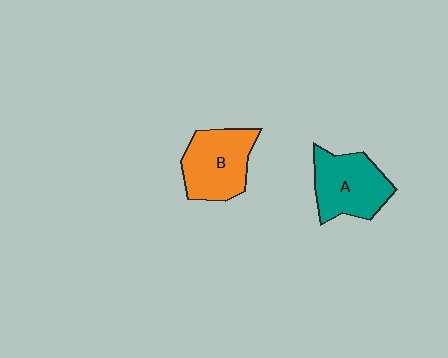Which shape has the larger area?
Shape B (orange).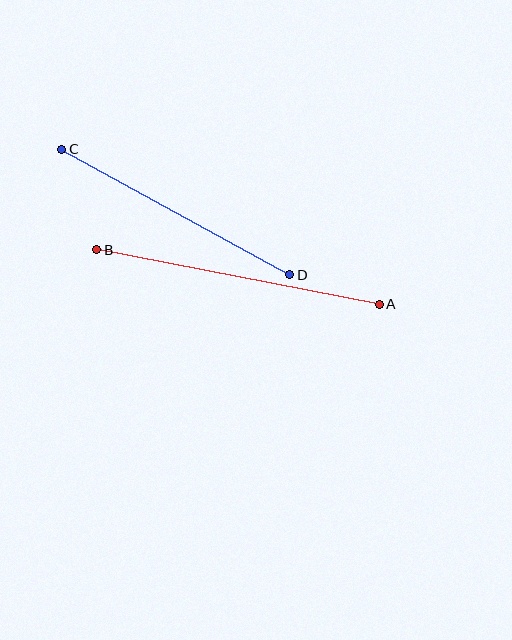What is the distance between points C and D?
The distance is approximately 261 pixels.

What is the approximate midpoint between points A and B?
The midpoint is at approximately (238, 277) pixels.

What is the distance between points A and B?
The distance is approximately 288 pixels.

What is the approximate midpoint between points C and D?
The midpoint is at approximately (176, 212) pixels.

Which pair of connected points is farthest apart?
Points A and B are farthest apart.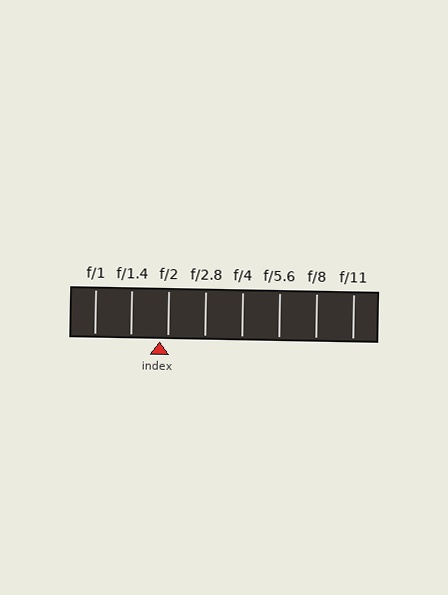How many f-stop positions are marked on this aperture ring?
There are 8 f-stop positions marked.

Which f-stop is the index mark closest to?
The index mark is closest to f/2.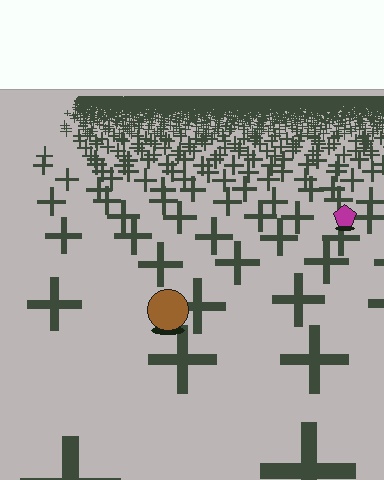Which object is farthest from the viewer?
The magenta pentagon is farthest from the viewer. It appears smaller and the ground texture around it is denser.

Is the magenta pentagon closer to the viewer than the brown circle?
No. The brown circle is closer — you can tell from the texture gradient: the ground texture is coarser near it.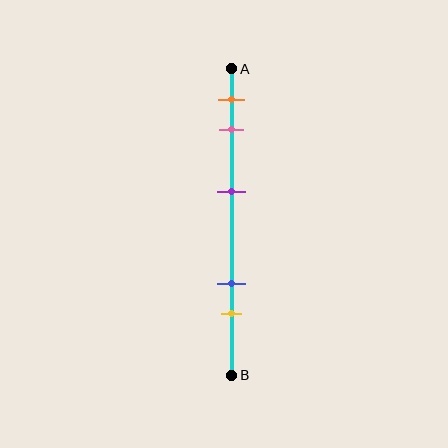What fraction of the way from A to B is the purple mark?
The purple mark is approximately 40% (0.4) of the way from A to B.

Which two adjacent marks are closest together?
The orange and pink marks are the closest adjacent pair.